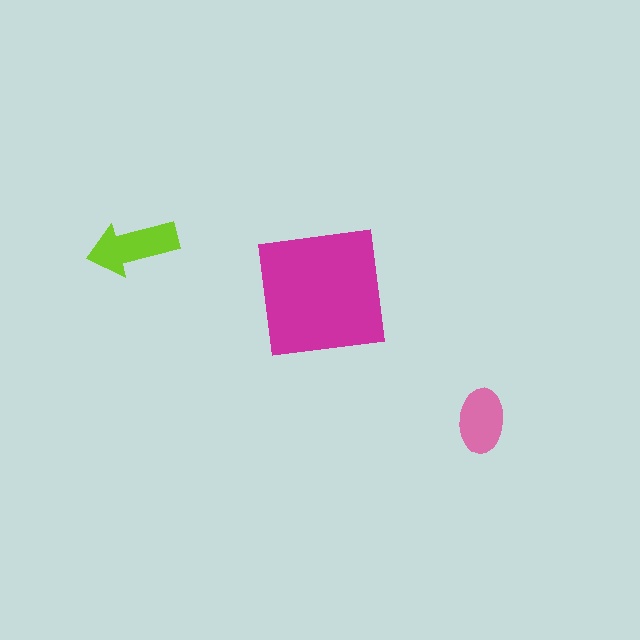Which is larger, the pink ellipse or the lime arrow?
The lime arrow.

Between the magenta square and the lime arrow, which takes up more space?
The magenta square.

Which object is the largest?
The magenta square.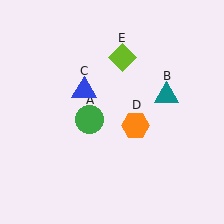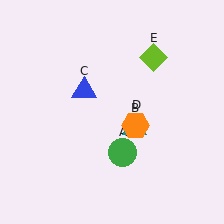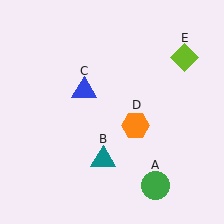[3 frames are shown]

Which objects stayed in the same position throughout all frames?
Blue triangle (object C) and orange hexagon (object D) remained stationary.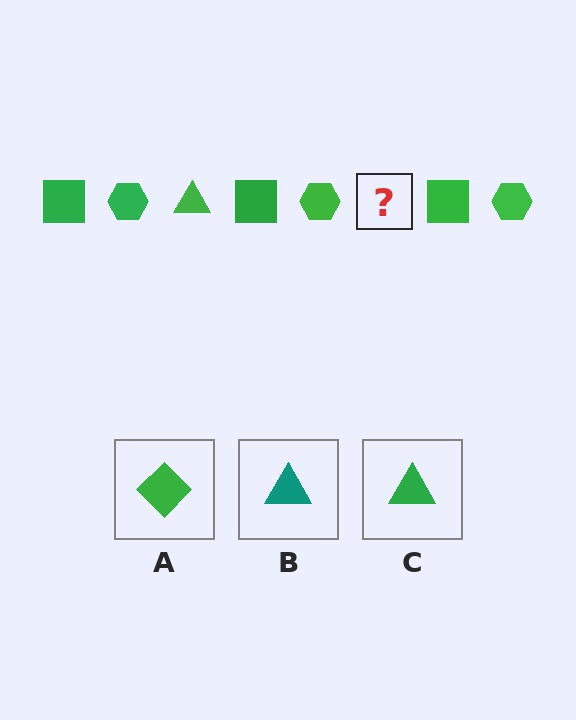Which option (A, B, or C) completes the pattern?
C.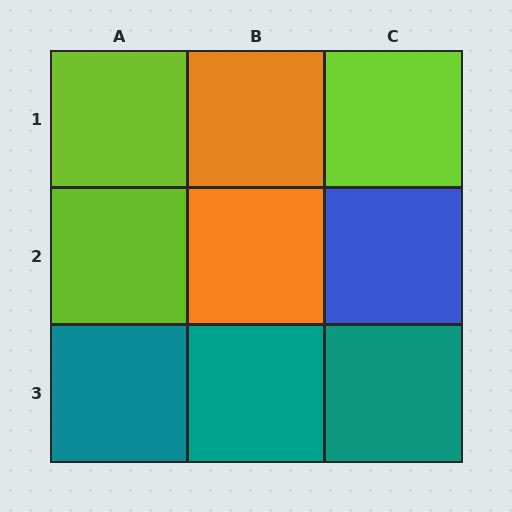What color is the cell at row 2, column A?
Lime.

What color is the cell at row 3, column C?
Teal.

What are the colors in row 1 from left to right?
Lime, orange, lime.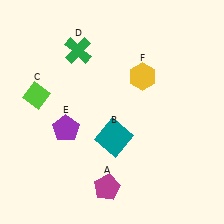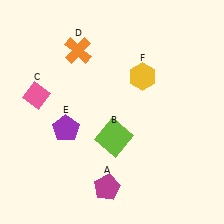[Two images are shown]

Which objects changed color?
B changed from teal to lime. C changed from lime to pink. D changed from green to orange.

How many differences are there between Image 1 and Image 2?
There are 3 differences between the two images.